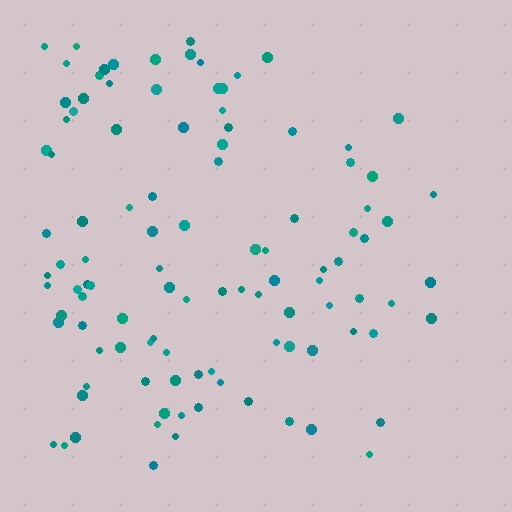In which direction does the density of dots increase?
From right to left, with the left side densest.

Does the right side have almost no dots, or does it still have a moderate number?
Still a moderate number, just noticeably fewer than the left.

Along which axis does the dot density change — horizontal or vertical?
Horizontal.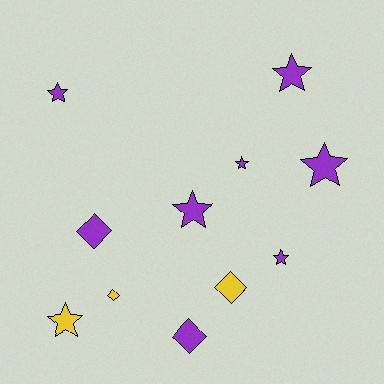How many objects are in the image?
There are 11 objects.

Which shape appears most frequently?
Star, with 7 objects.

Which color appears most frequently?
Purple, with 8 objects.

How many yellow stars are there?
There is 1 yellow star.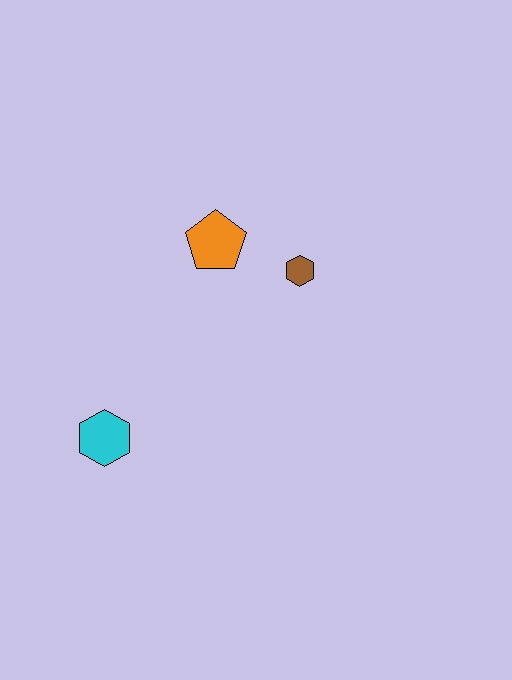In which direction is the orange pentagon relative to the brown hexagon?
The orange pentagon is to the left of the brown hexagon.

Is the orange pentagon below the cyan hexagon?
No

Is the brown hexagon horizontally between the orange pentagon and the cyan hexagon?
No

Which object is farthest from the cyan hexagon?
The brown hexagon is farthest from the cyan hexagon.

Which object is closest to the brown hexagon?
The orange pentagon is closest to the brown hexagon.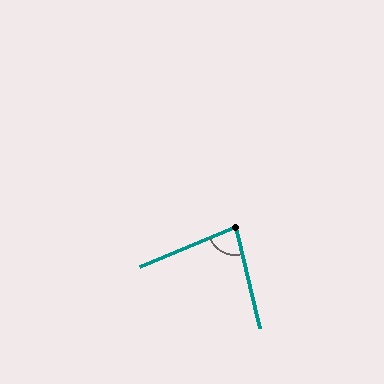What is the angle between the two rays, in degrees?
Approximately 81 degrees.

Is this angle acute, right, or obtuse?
It is acute.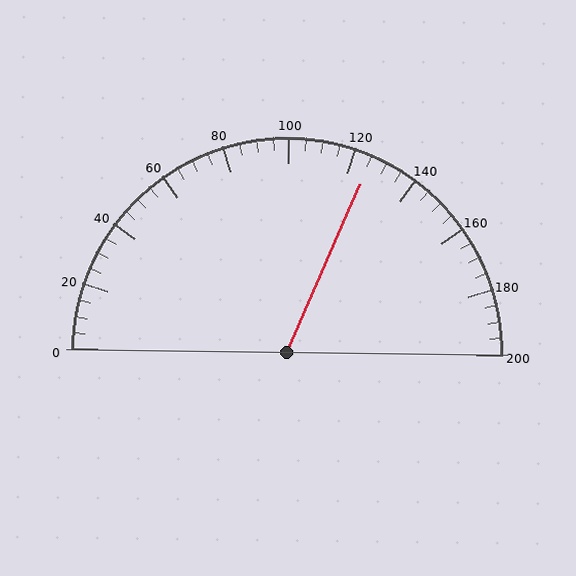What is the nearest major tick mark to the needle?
The nearest major tick mark is 120.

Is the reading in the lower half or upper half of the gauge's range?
The reading is in the upper half of the range (0 to 200).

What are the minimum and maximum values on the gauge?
The gauge ranges from 0 to 200.